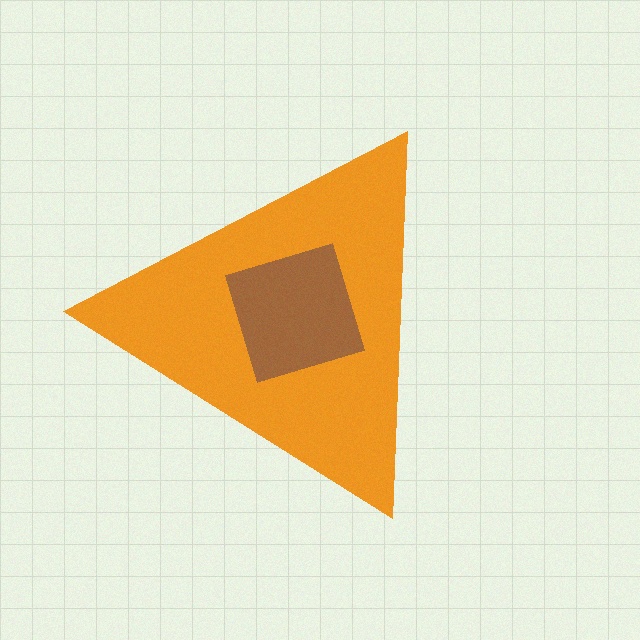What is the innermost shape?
The brown square.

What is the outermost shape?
The orange triangle.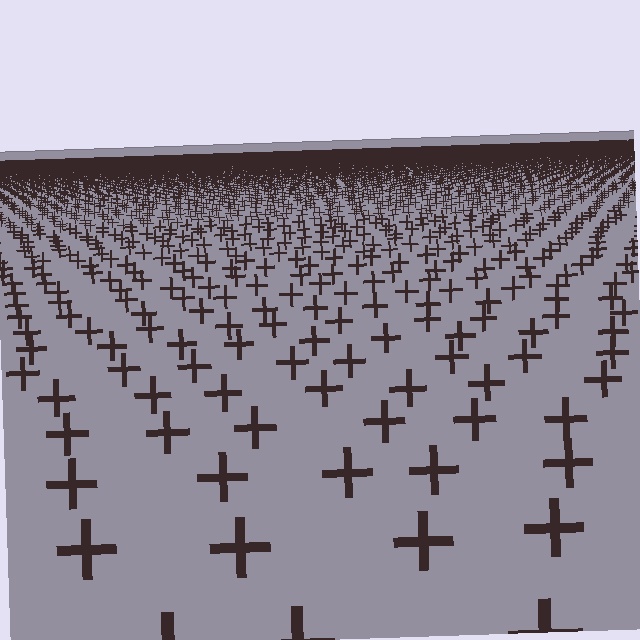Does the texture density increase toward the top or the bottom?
Density increases toward the top.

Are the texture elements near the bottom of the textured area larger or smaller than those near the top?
Larger. Near the bottom, elements are closer to the viewer and appear at a bigger on-screen size.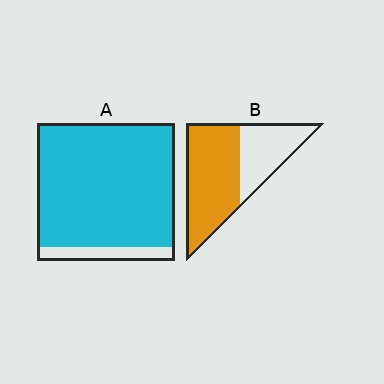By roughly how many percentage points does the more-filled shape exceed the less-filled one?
By roughly 25 percentage points (A over B).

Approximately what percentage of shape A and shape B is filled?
A is approximately 90% and B is approximately 65%.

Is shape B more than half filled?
Yes.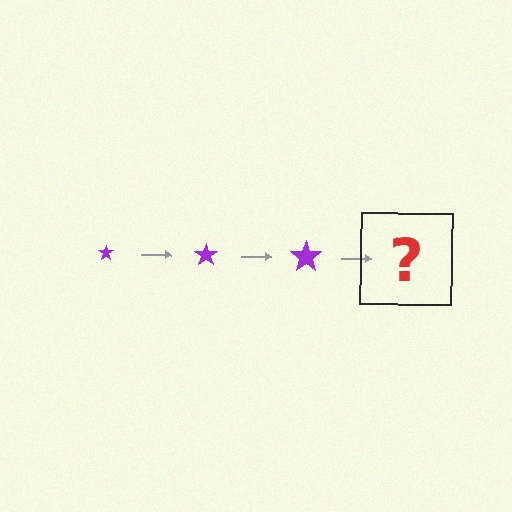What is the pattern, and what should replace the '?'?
The pattern is that the star gets progressively larger each step. The '?' should be a purple star, larger than the previous one.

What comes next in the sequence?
The next element should be a purple star, larger than the previous one.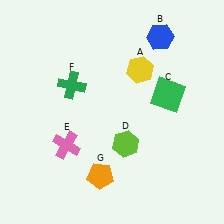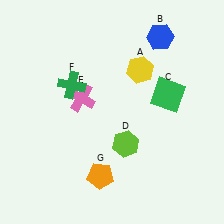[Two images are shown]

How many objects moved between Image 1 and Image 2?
1 object moved between the two images.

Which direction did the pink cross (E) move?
The pink cross (E) moved up.